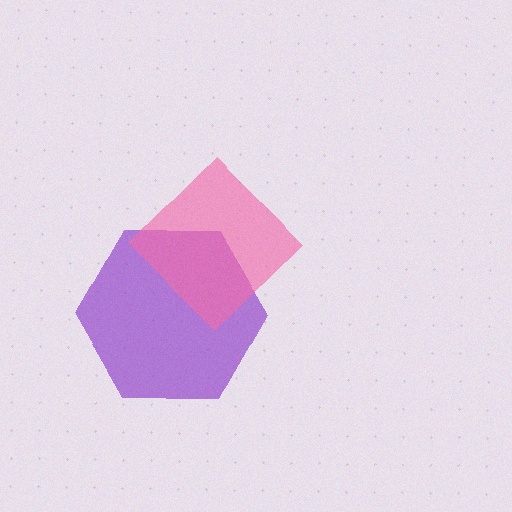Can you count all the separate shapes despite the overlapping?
Yes, there are 2 separate shapes.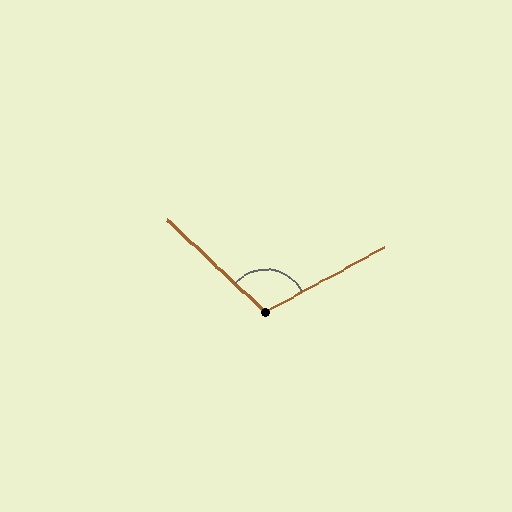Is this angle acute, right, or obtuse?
It is obtuse.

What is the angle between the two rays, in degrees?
Approximately 109 degrees.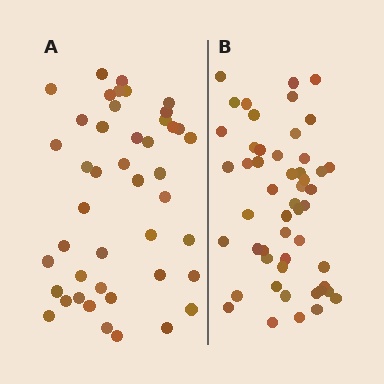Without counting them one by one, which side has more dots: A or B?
Region B (the right region) has more dots.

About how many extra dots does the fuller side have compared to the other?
Region B has roughly 8 or so more dots than region A.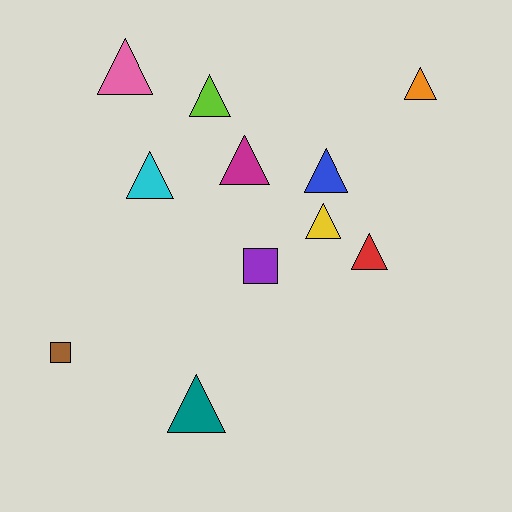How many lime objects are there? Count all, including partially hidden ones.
There is 1 lime object.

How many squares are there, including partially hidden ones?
There are 2 squares.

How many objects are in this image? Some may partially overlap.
There are 11 objects.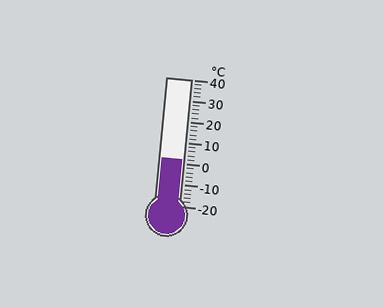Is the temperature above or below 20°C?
The temperature is below 20°C.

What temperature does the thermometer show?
The thermometer shows approximately 2°C.